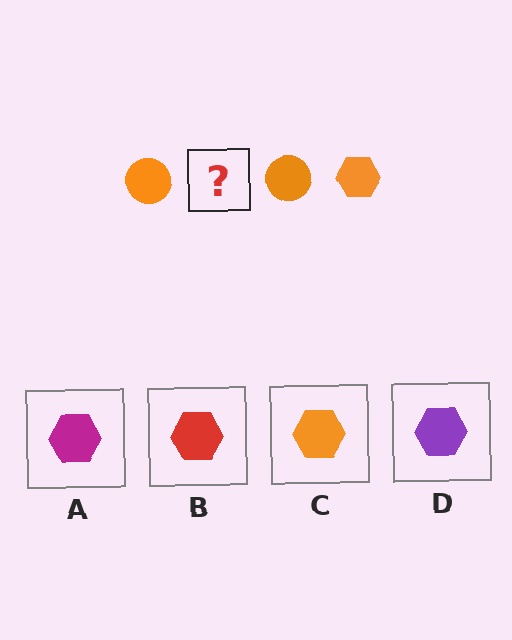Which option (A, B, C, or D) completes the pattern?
C.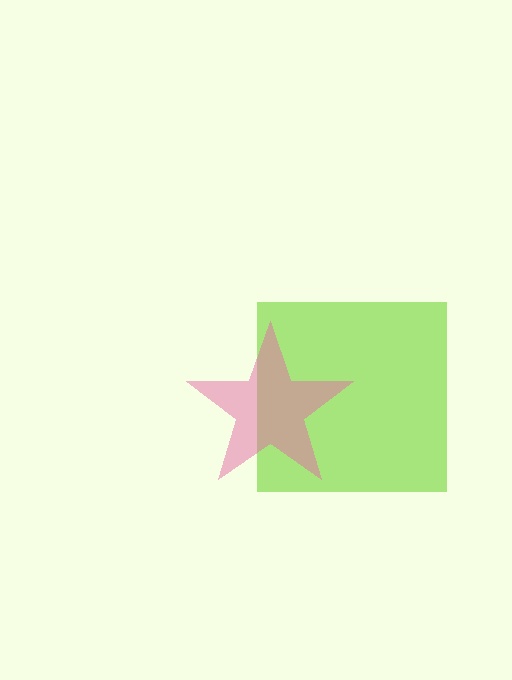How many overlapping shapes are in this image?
There are 2 overlapping shapes in the image.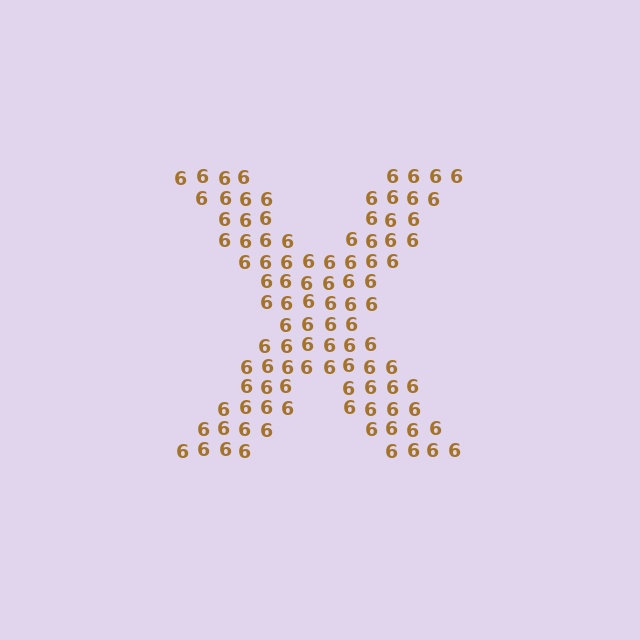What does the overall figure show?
The overall figure shows the letter X.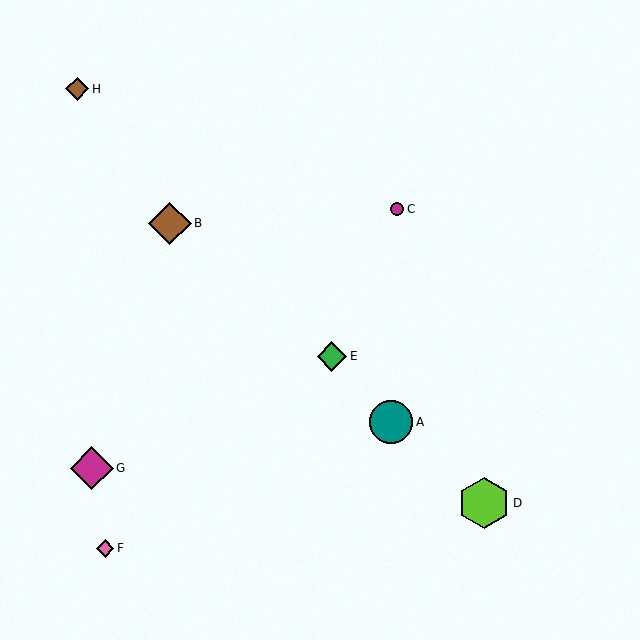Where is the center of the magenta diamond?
The center of the magenta diamond is at (92, 468).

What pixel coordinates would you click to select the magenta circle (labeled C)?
Click at (397, 209) to select the magenta circle C.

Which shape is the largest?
The lime hexagon (labeled D) is the largest.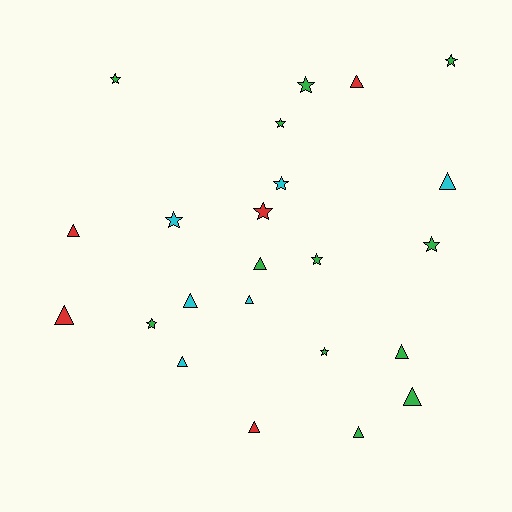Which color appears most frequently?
Green, with 12 objects.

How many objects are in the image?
There are 23 objects.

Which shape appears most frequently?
Triangle, with 12 objects.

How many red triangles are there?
There are 4 red triangles.